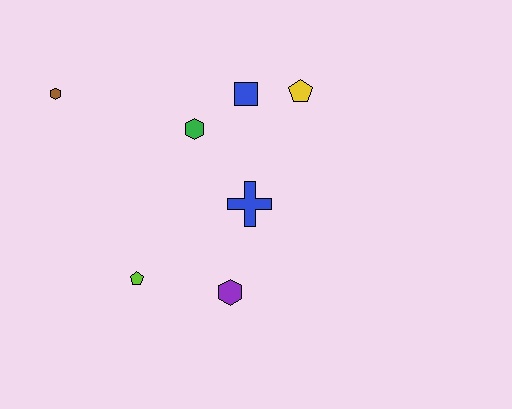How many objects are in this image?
There are 7 objects.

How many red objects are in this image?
There are no red objects.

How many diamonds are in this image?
There are no diamonds.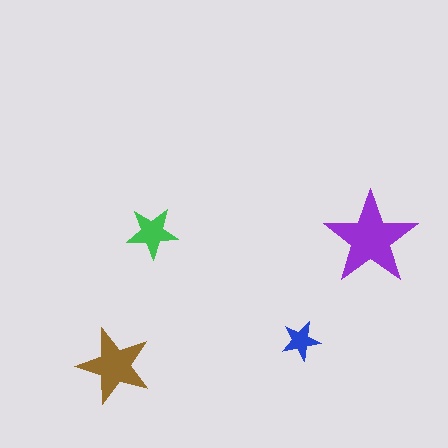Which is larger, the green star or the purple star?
The purple one.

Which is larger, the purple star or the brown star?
The purple one.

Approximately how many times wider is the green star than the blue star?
About 1.5 times wider.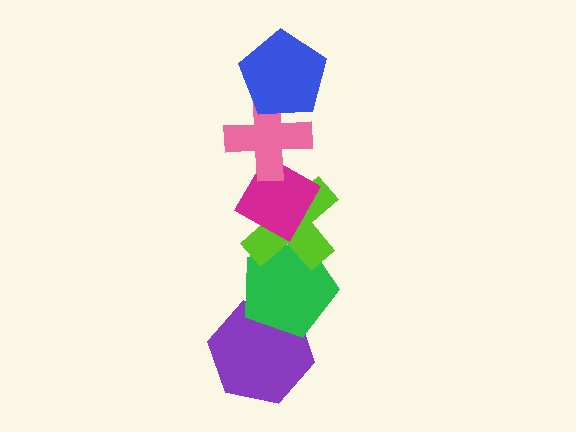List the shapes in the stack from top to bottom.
From top to bottom: the blue pentagon, the pink cross, the magenta diamond, the lime cross, the green pentagon, the purple hexagon.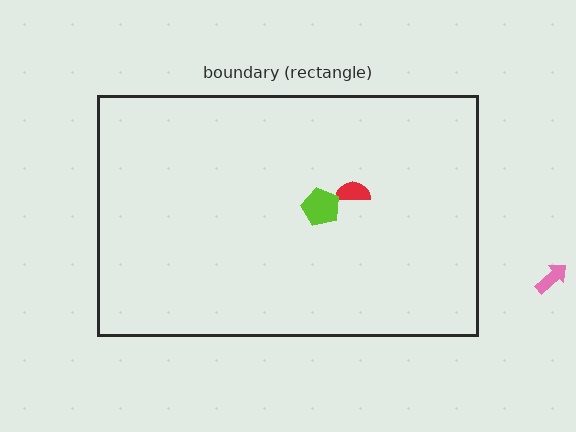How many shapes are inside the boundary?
2 inside, 1 outside.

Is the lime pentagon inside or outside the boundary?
Inside.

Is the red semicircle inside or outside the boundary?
Inside.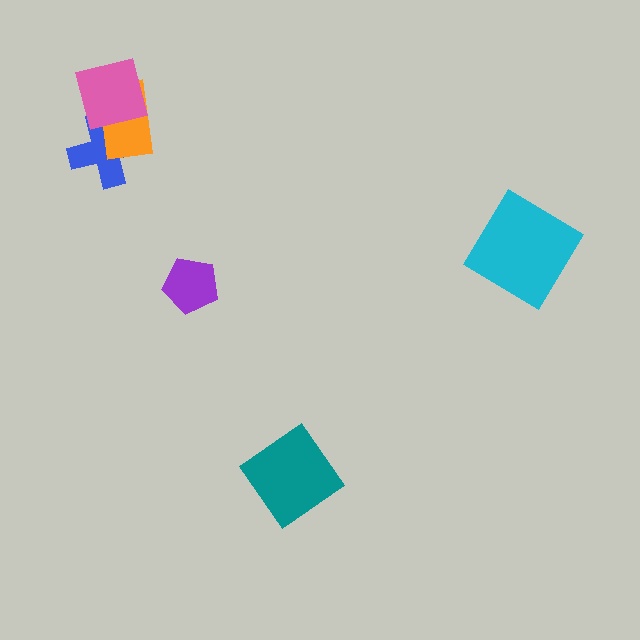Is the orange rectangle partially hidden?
Yes, it is partially covered by another shape.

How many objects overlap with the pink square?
2 objects overlap with the pink square.